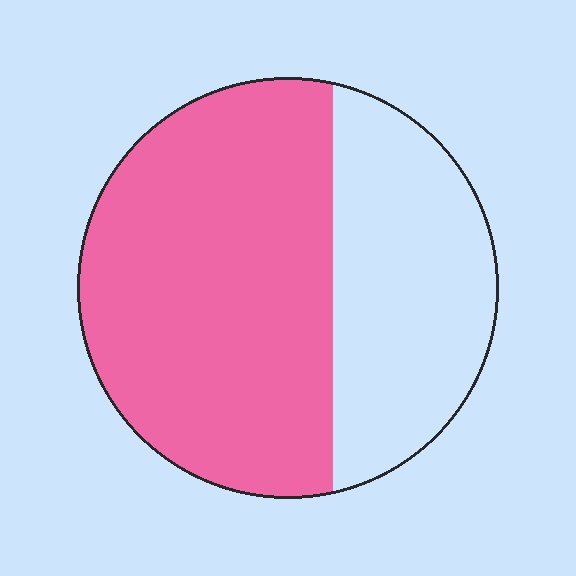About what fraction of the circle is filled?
About five eighths (5/8).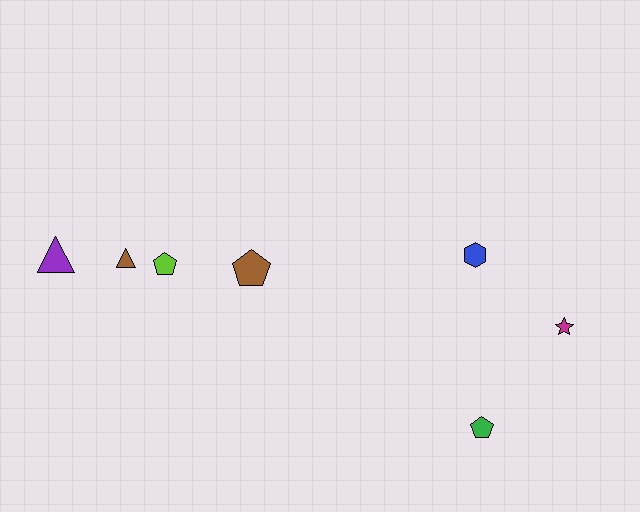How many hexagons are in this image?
There is 1 hexagon.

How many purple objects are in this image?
There is 1 purple object.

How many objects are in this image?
There are 7 objects.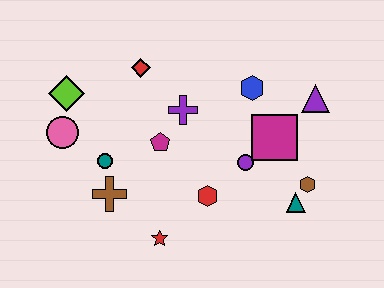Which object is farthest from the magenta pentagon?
The purple triangle is farthest from the magenta pentagon.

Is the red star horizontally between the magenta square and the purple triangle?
No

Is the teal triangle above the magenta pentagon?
No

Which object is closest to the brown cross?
The teal circle is closest to the brown cross.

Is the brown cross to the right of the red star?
No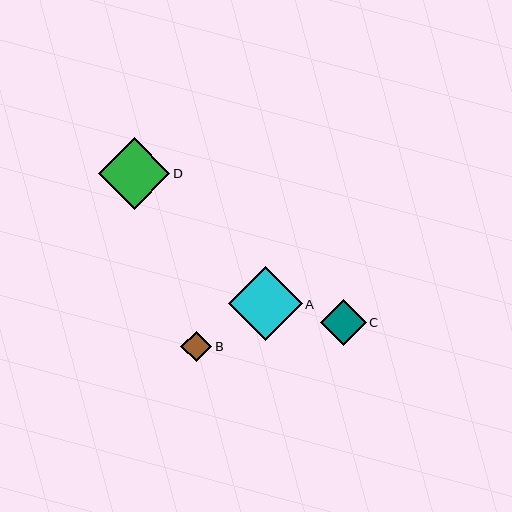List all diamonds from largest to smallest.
From largest to smallest: A, D, C, B.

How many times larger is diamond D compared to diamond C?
Diamond D is approximately 1.6 times the size of diamond C.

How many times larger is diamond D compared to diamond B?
Diamond D is approximately 2.3 times the size of diamond B.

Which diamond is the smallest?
Diamond B is the smallest with a size of approximately 31 pixels.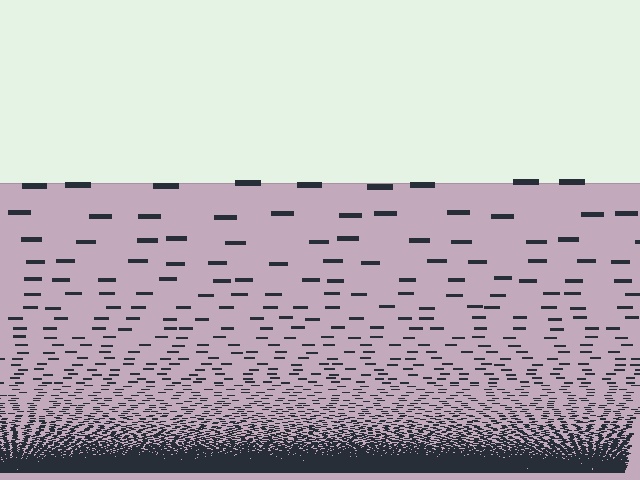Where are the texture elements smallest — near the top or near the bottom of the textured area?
Near the bottom.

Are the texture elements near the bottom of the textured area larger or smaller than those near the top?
Smaller. The gradient is inverted — elements near the bottom are smaller and denser.